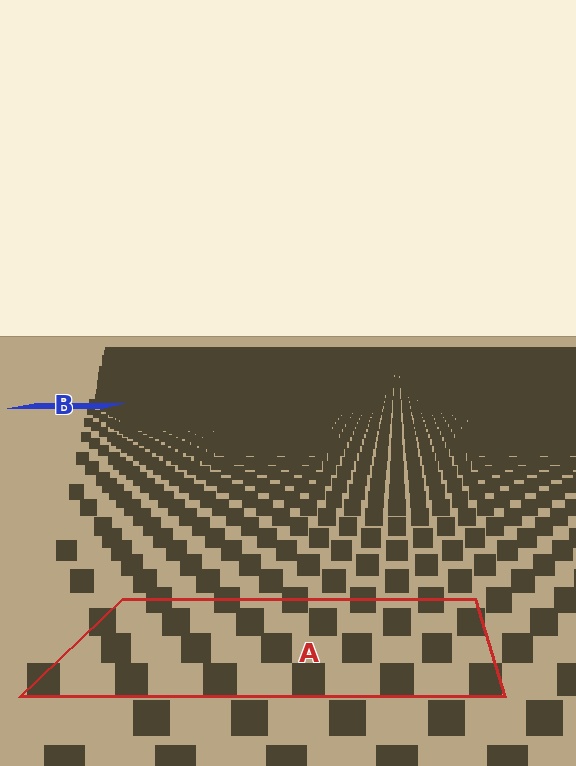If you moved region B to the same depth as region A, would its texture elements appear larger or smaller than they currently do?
They would appear larger. At a closer depth, the same texture elements are projected at a bigger on-screen size.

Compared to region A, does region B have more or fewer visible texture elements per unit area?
Region B has more texture elements per unit area — they are packed more densely because it is farther away.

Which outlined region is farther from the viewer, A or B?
Region B is farther from the viewer — the texture elements inside it appear smaller and more densely packed.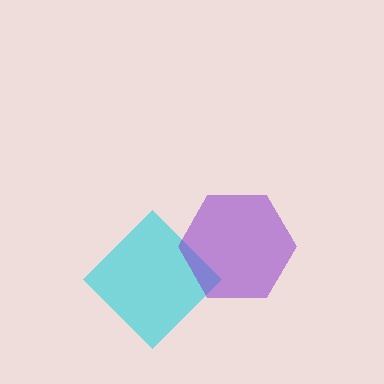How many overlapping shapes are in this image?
There are 2 overlapping shapes in the image.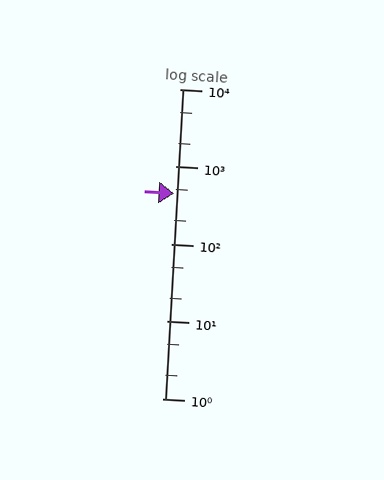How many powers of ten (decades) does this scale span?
The scale spans 4 decades, from 1 to 10000.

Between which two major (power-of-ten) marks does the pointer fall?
The pointer is between 100 and 1000.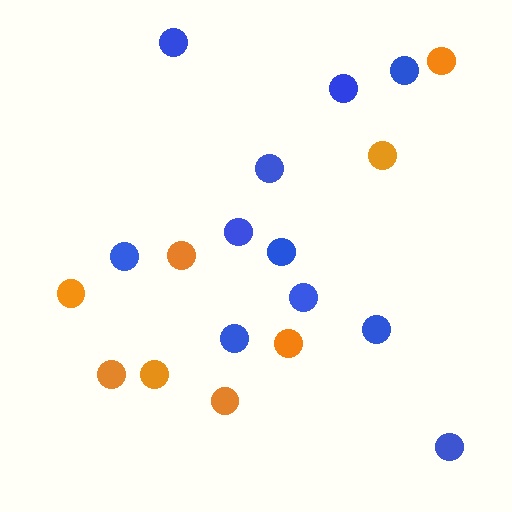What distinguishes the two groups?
There are 2 groups: one group of orange circles (8) and one group of blue circles (11).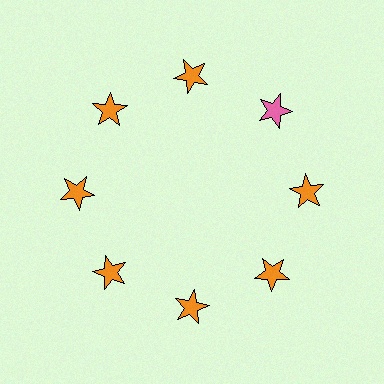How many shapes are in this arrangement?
There are 8 shapes arranged in a ring pattern.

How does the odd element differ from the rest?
It has a different color: pink instead of orange.